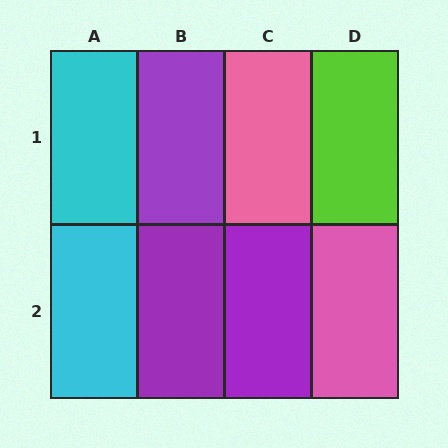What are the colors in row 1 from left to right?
Cyan, purple, pink, lime.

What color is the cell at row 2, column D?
Pink.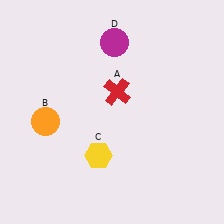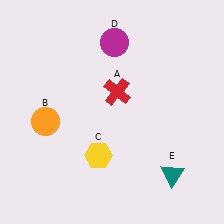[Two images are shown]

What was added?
A teal triangle (E) was added in Image 2.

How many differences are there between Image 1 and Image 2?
There is 1 difference between the two images.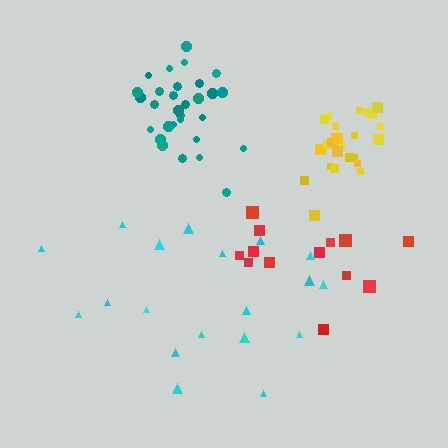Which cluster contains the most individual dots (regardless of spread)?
Teal (30).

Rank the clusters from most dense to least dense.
yellow, teal, red, cyan.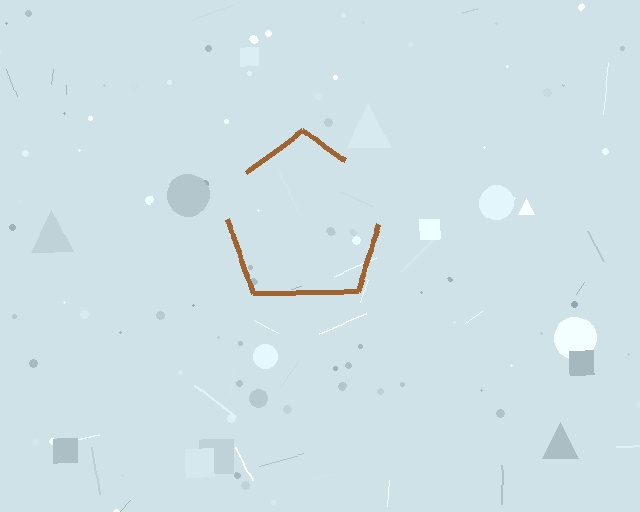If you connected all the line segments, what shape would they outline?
They would outline a pentagon.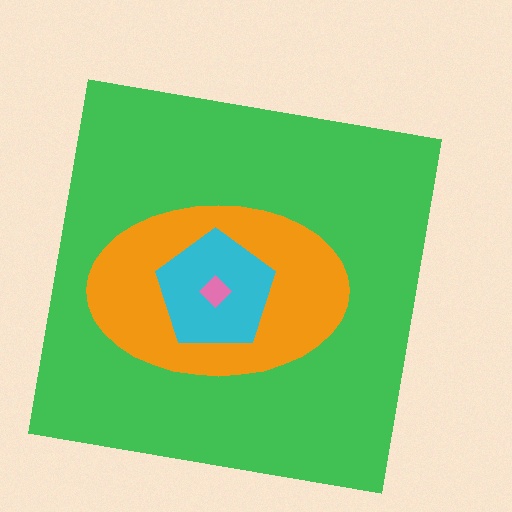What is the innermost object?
The pink diamond.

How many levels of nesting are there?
4.